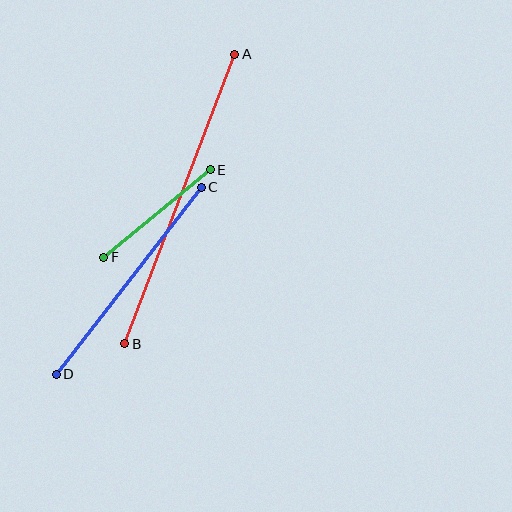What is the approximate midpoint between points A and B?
The midpoint is at approximately (180, 199) pixels.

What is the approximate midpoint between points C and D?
The midpoint is at approximately (129, 281) pixels.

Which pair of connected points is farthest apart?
Points A and B are farthest apart.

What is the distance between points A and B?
The distance is approximately 310 pixels.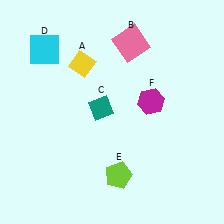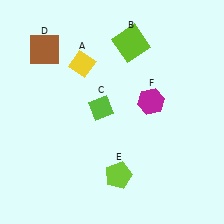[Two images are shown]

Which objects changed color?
B changed from pink to lime. C changed from teal to lime. D changed from cyan to brown.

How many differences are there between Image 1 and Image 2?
There are 3 differences between the two images.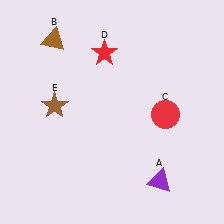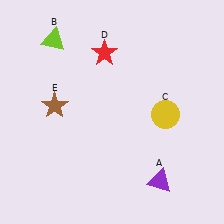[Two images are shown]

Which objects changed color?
B changed from brown to lime. C changed from red to yellow.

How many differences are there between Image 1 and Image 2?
There are 2 differences between the two images.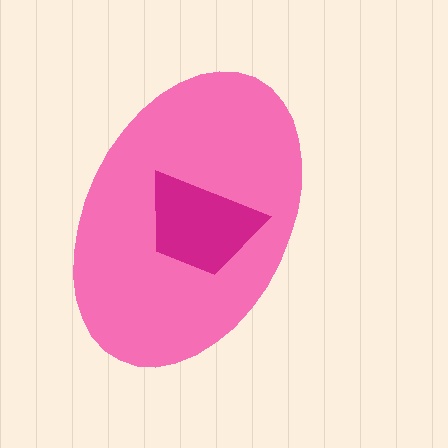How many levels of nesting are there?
2.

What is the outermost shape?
The pink ellipse.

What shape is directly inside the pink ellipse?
The magenta trapezoid.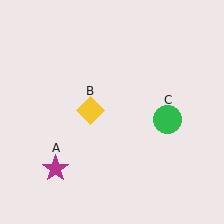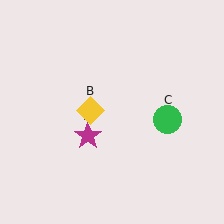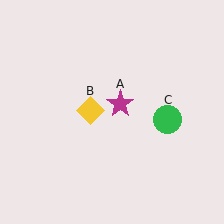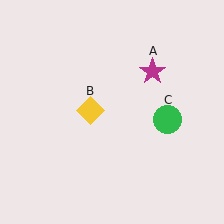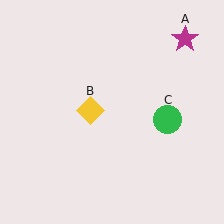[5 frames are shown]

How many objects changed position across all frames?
1 object changed position: magenta star (object A).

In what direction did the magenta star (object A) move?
The magenta star (object A) moved up and to the right.